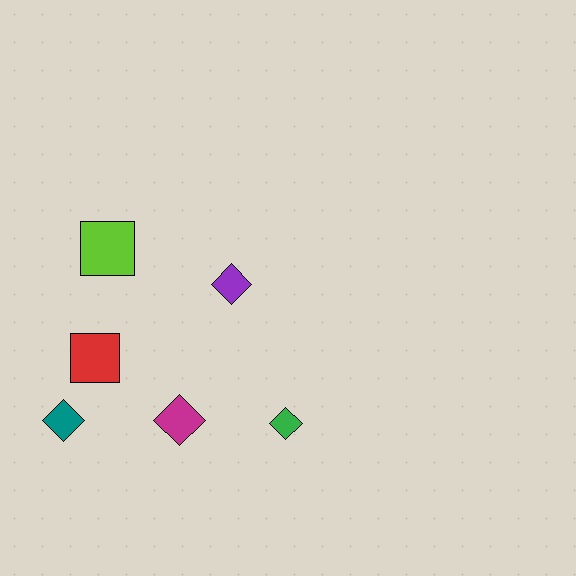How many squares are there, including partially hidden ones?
There are 2 squares.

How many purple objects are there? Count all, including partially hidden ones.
There is 1 purple object.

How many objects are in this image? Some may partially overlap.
There are 6 objects.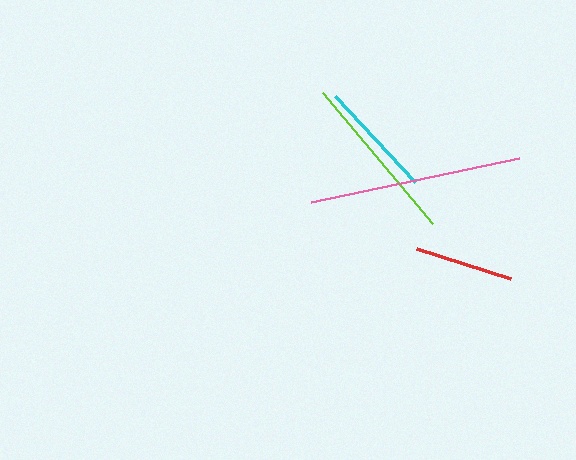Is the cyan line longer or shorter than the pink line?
The pink line is longer than the cyan line.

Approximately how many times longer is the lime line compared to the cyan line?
The lime line is approximately 1.5 times the length of the cyan line.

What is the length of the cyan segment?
The cyan segment is approximately 118 pixels long.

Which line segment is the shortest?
The red line is the shortest at approximately 98 pixels.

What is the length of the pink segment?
The pink segment is approximately 213 pixels long.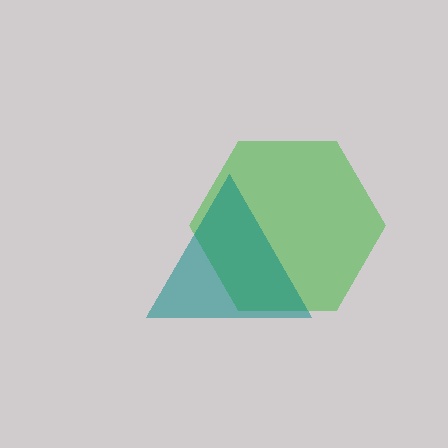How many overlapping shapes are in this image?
There are 2 overlapping shapes in the image.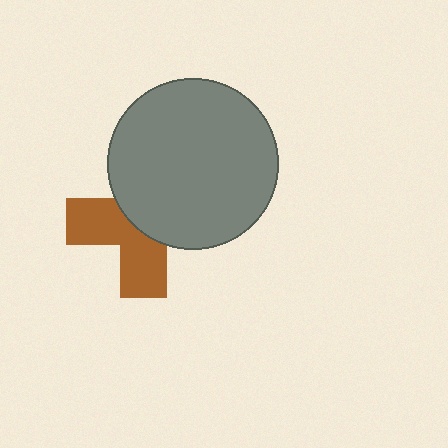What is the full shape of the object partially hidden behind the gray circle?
The partially hidden object is a brown cross.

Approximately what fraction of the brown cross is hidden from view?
Roughly 55% of the brown cross is hidden behind the gray circle.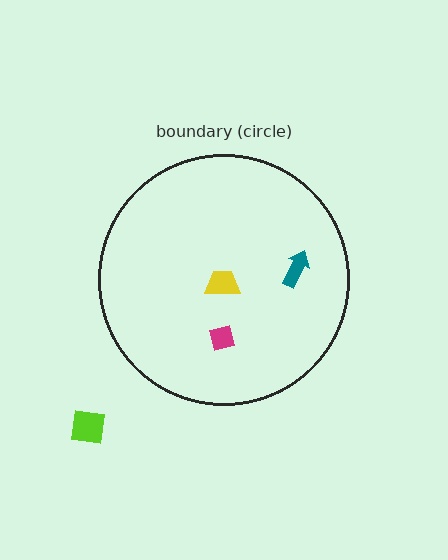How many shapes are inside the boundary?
3 inside, 1 outside.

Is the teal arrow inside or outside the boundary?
Inside.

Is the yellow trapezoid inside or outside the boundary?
Inside.